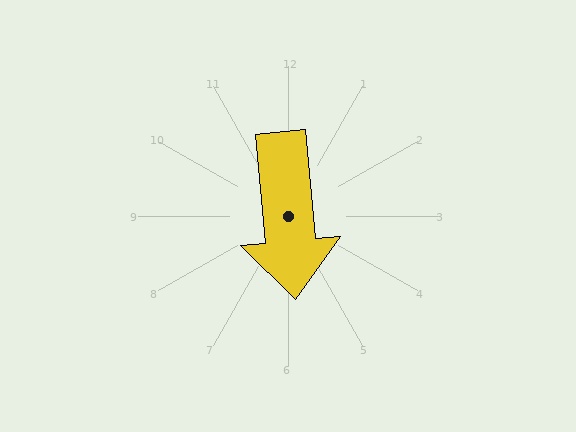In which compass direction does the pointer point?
South.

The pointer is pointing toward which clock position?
Roughly 6 o'clock.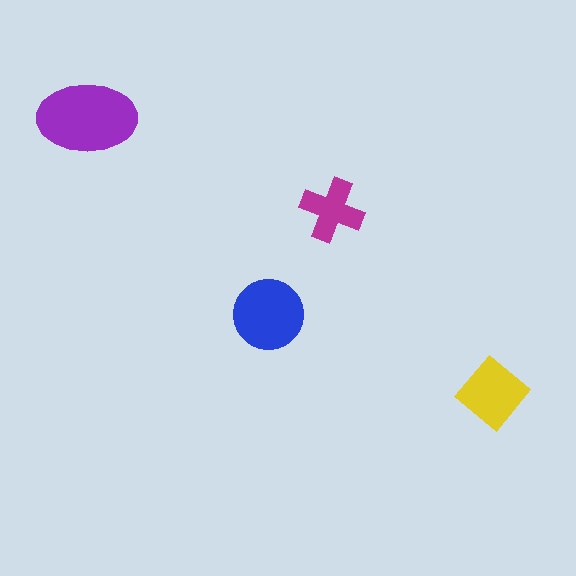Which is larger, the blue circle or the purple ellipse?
The purple ellipse.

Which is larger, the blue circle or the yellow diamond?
The blue circle.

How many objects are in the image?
There are 4 objects in the image.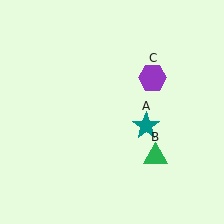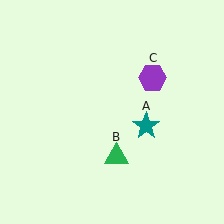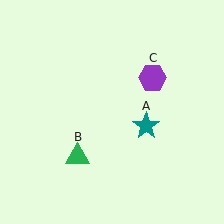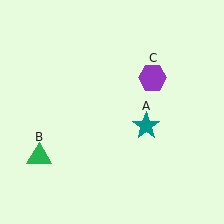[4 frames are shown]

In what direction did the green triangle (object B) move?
The green triangle (object B) moved left.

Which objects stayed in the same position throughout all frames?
Teal star (object A) and purple hexagon (object C) remained stationary.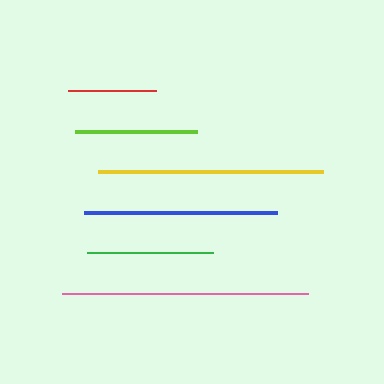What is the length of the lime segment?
The lime segment is approximately 121 pixels long.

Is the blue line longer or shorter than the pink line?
The pink line is longer than the blue line.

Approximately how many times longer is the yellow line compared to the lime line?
The yellow line is approximately 1.9 times the length of the lime line.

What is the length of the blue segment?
The blue segment is approximately 193 pixels long.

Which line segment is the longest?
The pink line is the longest at approximately 247 pixels.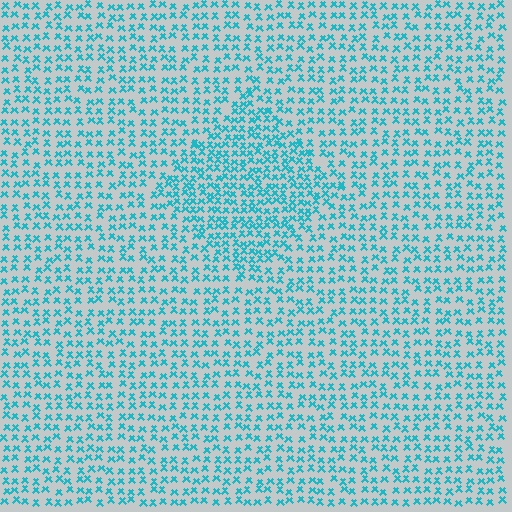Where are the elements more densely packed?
The elements are more densely packed inside the diamond boundary.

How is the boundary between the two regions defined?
The boundary is defined by a change in element density (approximately 1.6x ratio). All elements are the same color, size, and shape.